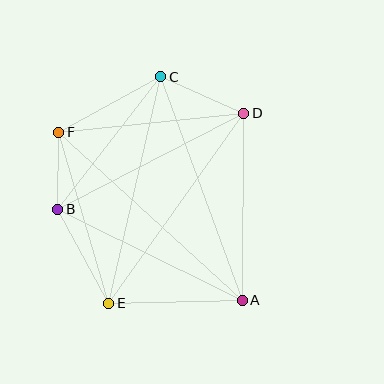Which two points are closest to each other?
Points B and F are closest to each other.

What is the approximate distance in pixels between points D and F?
The distance between D and F is approximately 186 pixels.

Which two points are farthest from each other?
Points A and F are farthest from each other.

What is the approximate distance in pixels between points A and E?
The distance between A and E is approximately 134 pixels.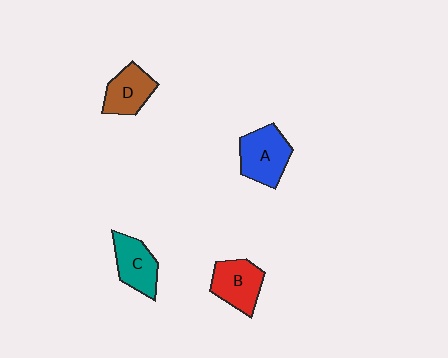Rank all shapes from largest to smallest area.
From largest to smallest: A (blue), B (red), C (teal), D (brown).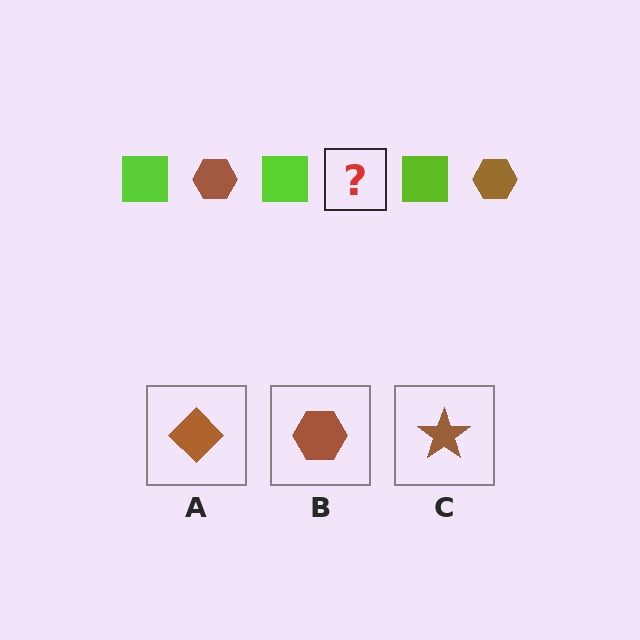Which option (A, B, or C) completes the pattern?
B.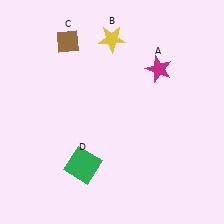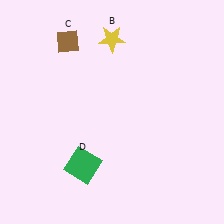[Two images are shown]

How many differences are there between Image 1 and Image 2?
There is 1 difference between the two images.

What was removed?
The magenta star (A) was removed in Image 2.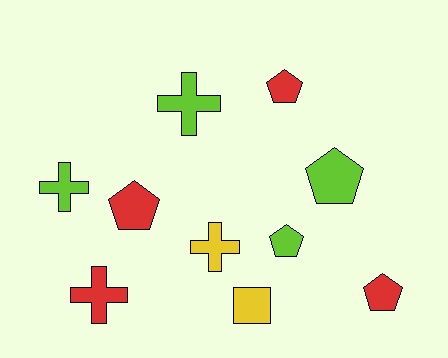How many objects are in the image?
There are 10 objects.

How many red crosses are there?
There is 1 red cross.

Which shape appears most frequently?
Pentagon, with 5 objects.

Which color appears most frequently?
Lime, with 4 objects.